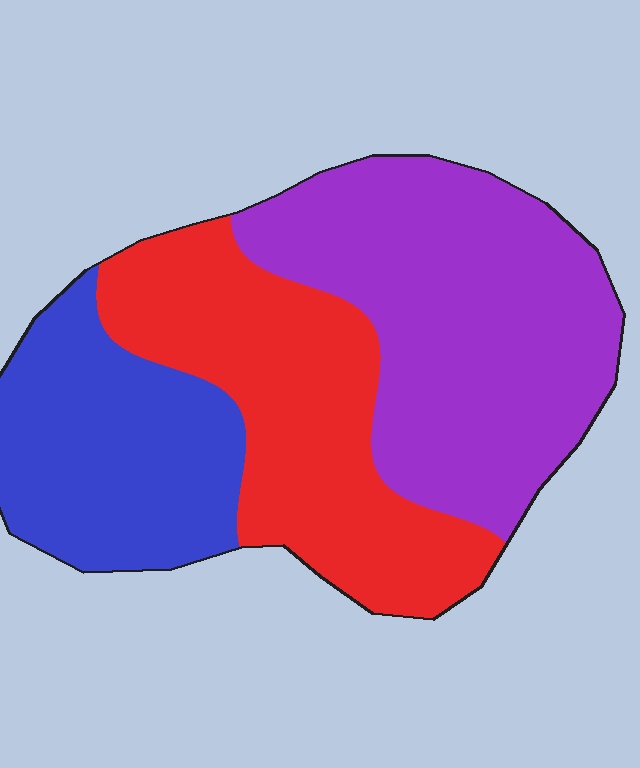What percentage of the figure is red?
Red covers 33% of the figure.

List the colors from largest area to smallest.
From largest to smallest: purple, red, blue.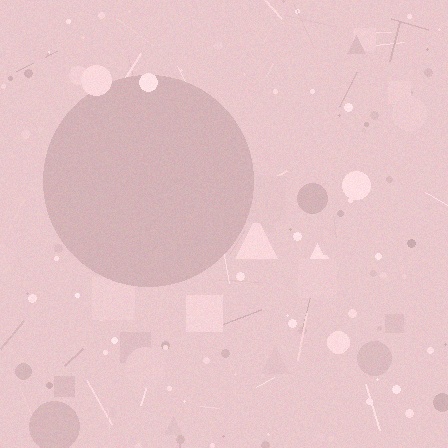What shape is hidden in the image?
A circle is hidden in the image.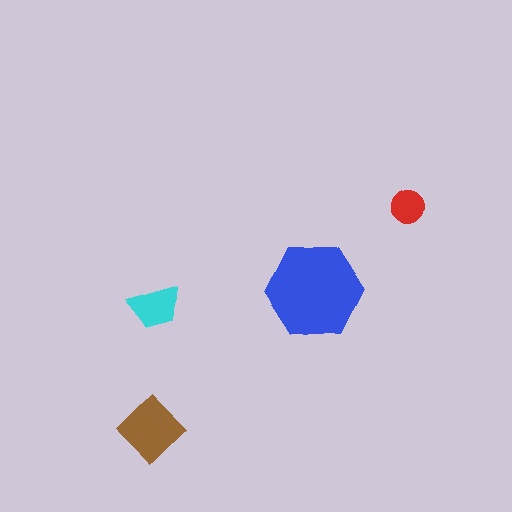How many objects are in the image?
There are 4 objects in the image.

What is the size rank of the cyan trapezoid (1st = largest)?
3rd.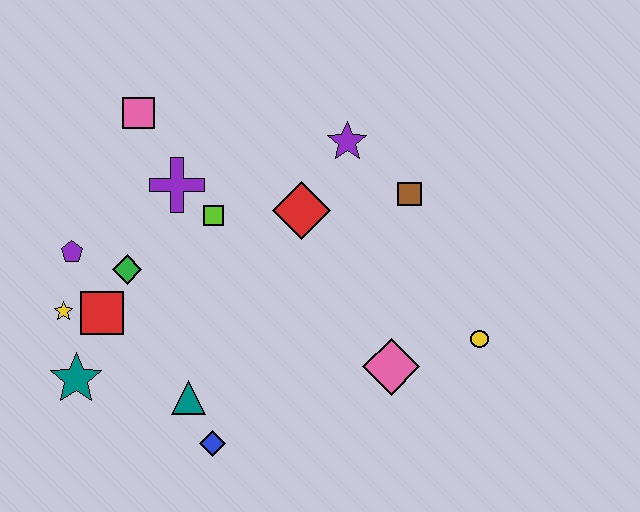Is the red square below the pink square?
Yes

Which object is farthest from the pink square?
The yellow circle is farthest from the pink square.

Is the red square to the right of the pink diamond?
No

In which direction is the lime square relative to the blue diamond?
The lime square is above the blue diamond.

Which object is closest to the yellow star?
The red square is closest to the yellow star.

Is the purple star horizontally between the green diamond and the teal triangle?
No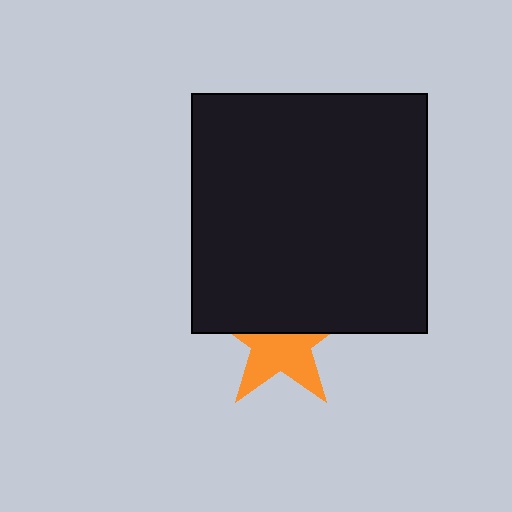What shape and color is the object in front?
The object in front is a black rectangle.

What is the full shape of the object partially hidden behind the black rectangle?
The partially hidden object is an orange star.